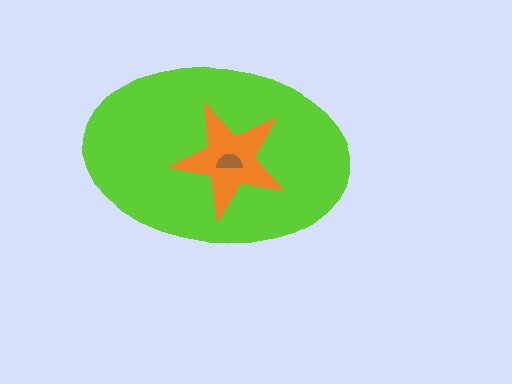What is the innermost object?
The brown semicircle.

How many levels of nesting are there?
3.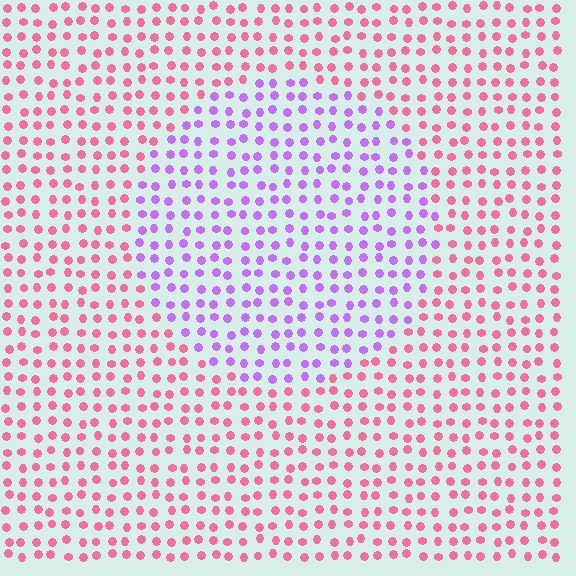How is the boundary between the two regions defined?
The boundary is defined purely by a slight shift in hue (about 59 degrees). Spacing, size, and orientation are identical on both sides.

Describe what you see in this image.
The image is filled with small pink elements in a uniform arrangement. A circle-shaped region is visible where the elements are tinted to a slightly different hue, forming a subtle color boundary.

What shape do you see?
I see a circle.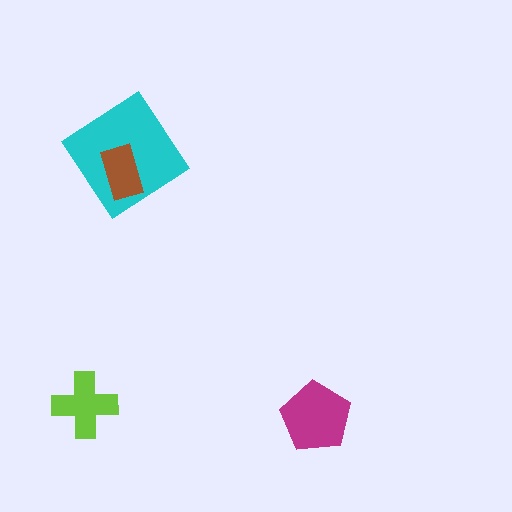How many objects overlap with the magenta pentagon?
0 objects overlap with the magenta pentagon.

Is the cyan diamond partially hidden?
Yes, it is partially covered by another shape.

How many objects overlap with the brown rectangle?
1 object overlaps with the brown rectangle.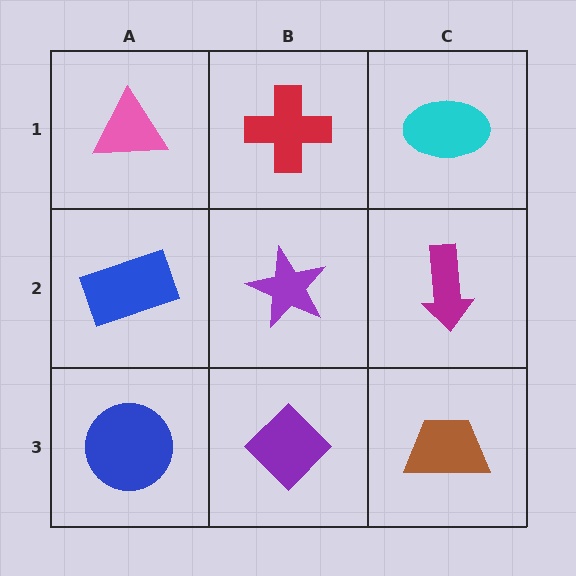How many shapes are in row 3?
3 shapes.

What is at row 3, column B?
A purple diamond.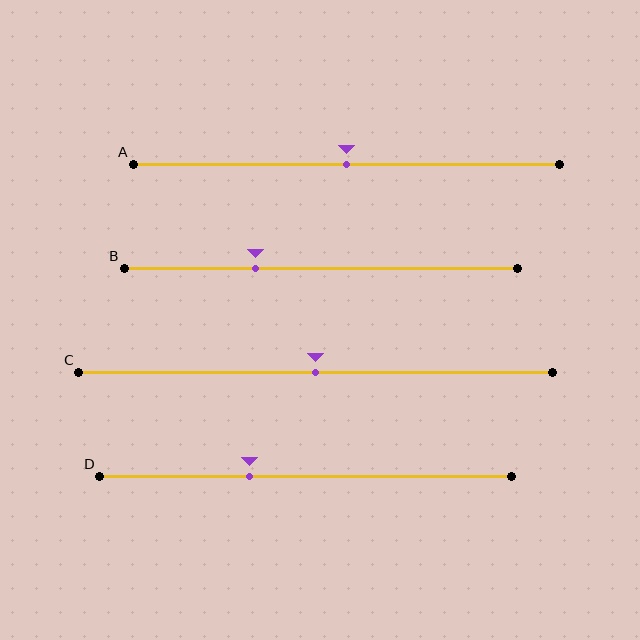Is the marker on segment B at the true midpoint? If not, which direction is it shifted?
No, the marker on segment B is shifted to the left by about 17% of the segment length.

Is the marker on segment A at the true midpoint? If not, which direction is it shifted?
Yes, the marker on segment A is at the true midpoint.